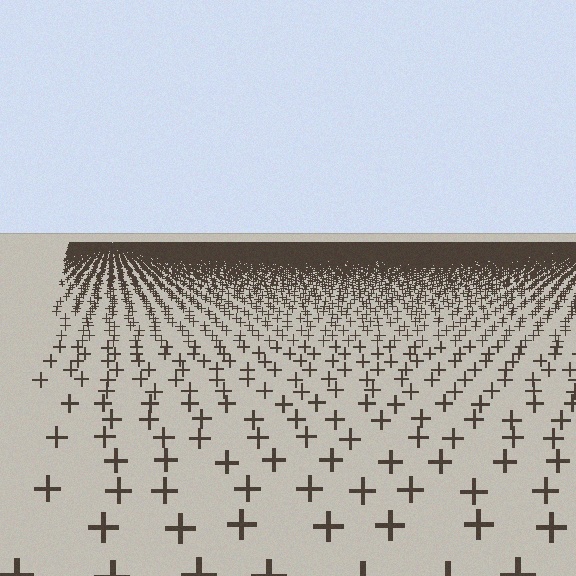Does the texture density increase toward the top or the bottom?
Density increases toward the top.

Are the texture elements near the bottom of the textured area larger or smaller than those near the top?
Larger. Near the bottom, elements are closer to the viewer and appear at a bigger on-screen size.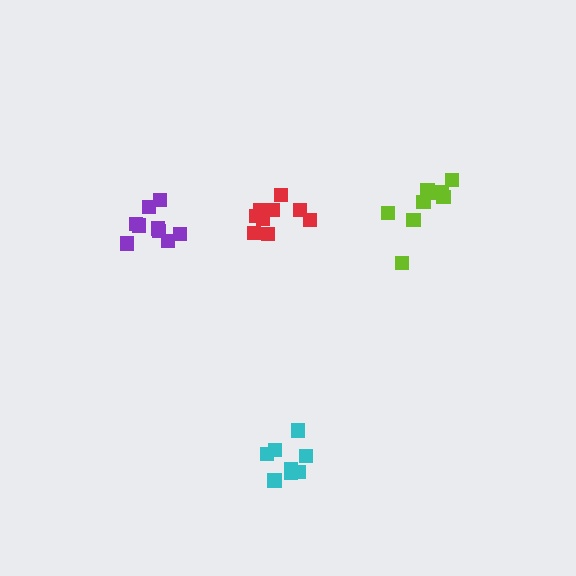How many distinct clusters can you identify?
There are 4 distinct clusters.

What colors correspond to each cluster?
The clusters are colored: lime, cyan, purple, red.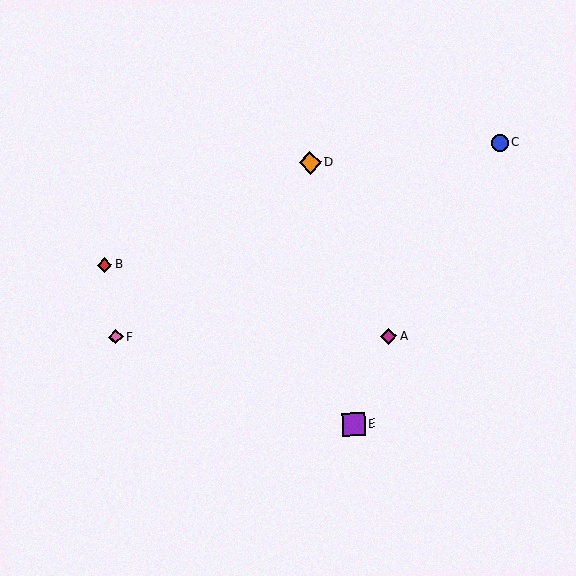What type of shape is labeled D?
Shape D is an orange diamond.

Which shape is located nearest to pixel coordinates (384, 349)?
The magenta diamond (labeled A) at (389, 336) is nearest to that location.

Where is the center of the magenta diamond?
The center of the magenta diamond is at (389, 336).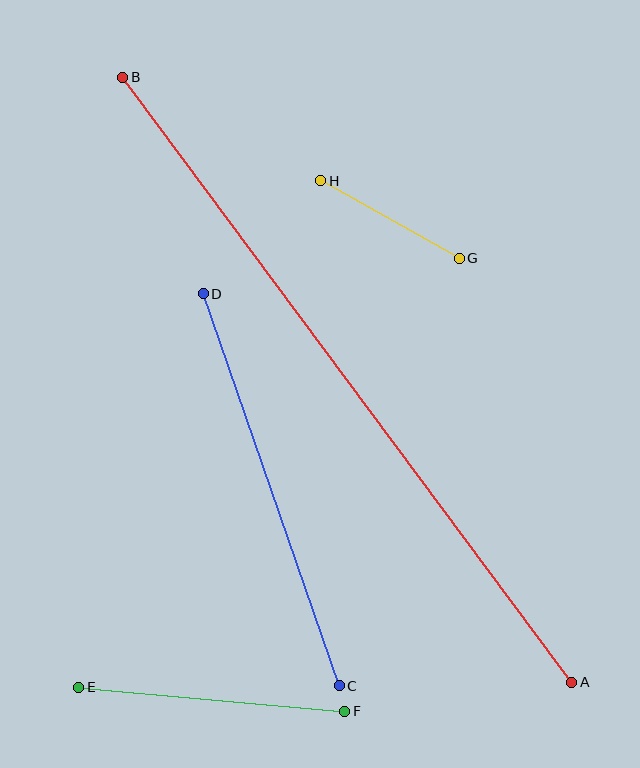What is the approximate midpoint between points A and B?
The midpoint is at approximately (347, 380) pixels.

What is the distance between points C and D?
The distance is approximately 415 pixels.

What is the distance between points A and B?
The distance is approximately 753 pixels.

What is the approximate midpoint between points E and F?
The midpoint is at approximately (212, 699) pixels.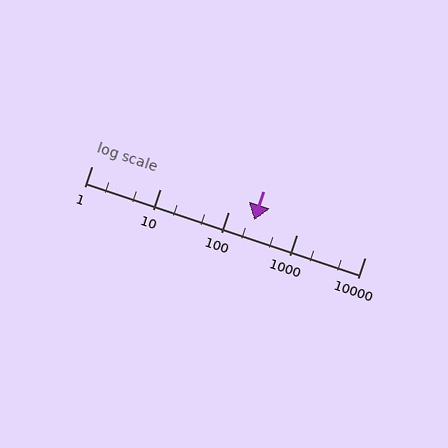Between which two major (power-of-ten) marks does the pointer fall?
The pointer is between 100 and 1000.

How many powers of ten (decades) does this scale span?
The scale spans 4 decades, from 1 to 10000.